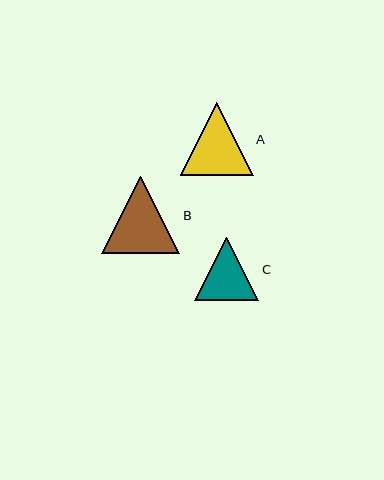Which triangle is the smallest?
Triangle C is the smallest with a size of approximately 64 pixels.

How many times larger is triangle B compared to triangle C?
Triangle B is approximately 1.2 times the size of triangle C.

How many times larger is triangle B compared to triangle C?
Triangle B is approximately 1.2 times the size of triangle C.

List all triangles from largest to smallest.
From largest to smallest: B, A, C.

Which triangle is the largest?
Triangle B is the largest with a size of approximately 78 pixels.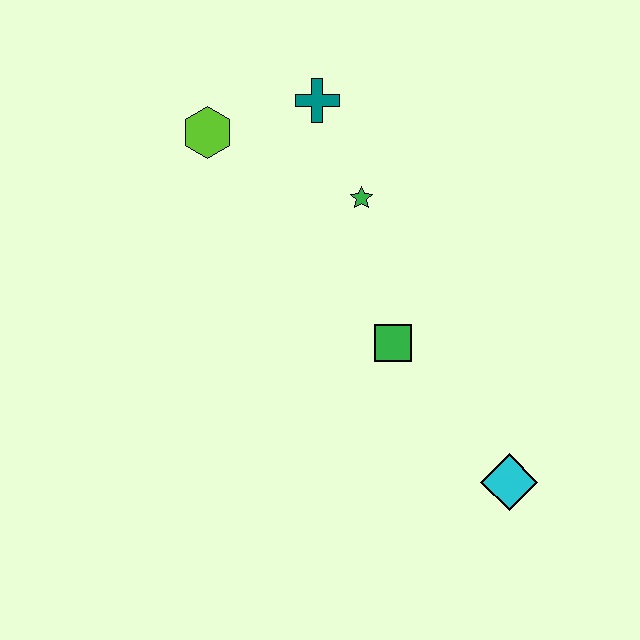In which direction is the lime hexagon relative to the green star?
The lime hexagon is to the left of the green star.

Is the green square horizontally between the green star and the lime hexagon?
No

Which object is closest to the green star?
The teal cross is closest to the green star.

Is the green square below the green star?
Yes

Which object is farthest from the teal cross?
The cyan diamond is farthest from the teal cross.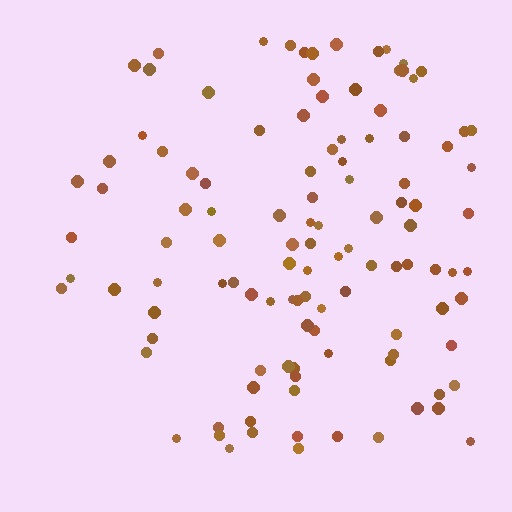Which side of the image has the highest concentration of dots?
The right.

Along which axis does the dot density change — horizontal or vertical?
Horizontal.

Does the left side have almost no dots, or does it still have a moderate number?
Still a moderate number, just noticeably fewer than the right.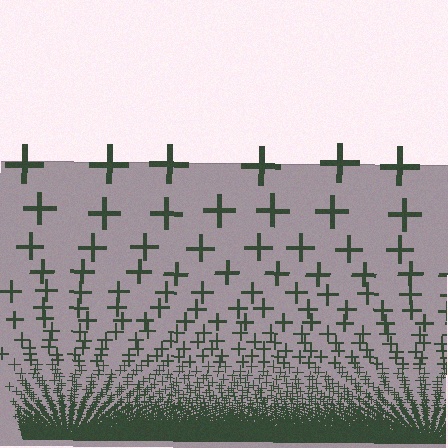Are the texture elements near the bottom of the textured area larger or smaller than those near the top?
Smaller. The gradient is inverted — elements near the bottom are smaller and denser.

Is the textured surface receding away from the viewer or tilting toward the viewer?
The surface appears to tilt toward the viewer. Texture elements get larger and sparser toward the top.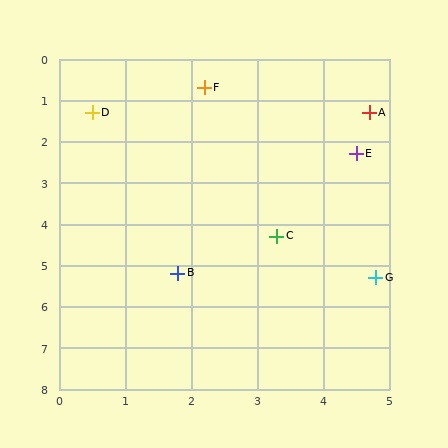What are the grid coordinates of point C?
Point C is at approximately (3.3, 4.3).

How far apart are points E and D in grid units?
Points E and D are about 4.1 grid units apart.